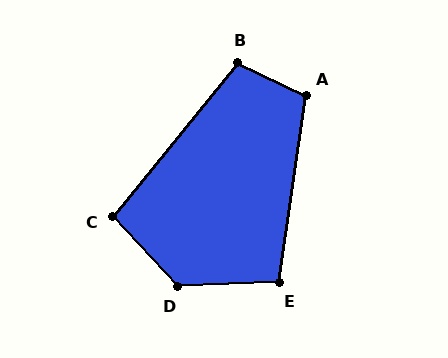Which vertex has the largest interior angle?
D, at approximately 130 degrees.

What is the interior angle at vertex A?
Approximately 108 degrees (obtuse).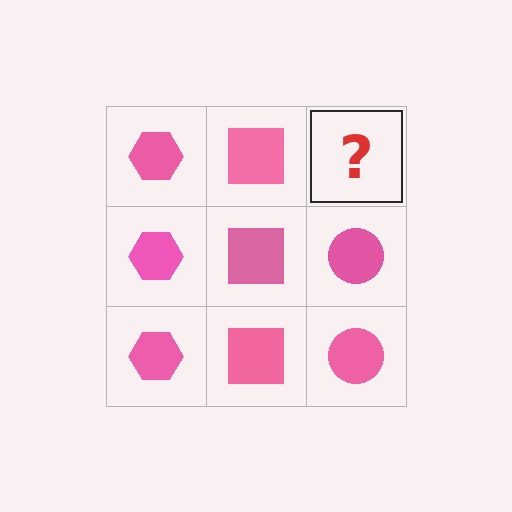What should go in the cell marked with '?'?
The missing cell should contain a pink circle.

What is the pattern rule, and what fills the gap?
The rule is that each column has a consistent shape. The gap should be filled with a pink circle.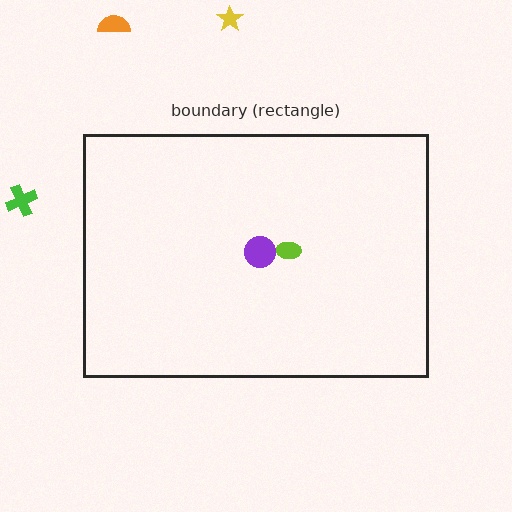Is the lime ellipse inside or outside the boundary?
Inside.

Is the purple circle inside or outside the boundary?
Inside.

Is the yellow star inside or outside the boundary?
Outside.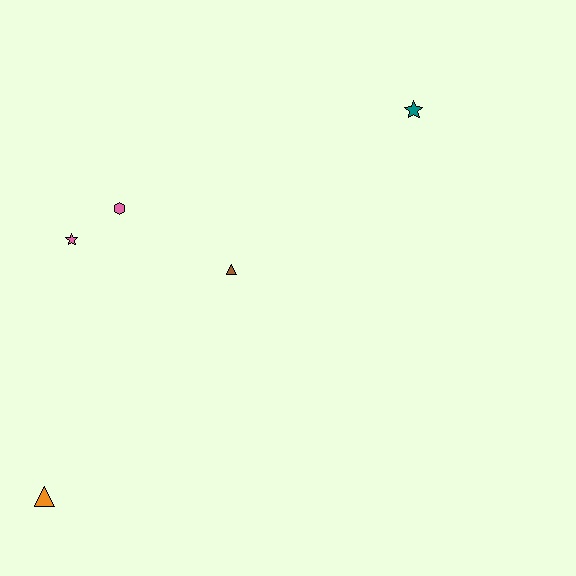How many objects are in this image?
There are 5 objects.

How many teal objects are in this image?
There is 1 teal object.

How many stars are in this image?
There are 2 stars.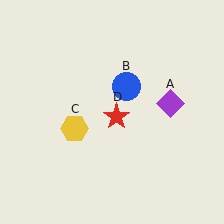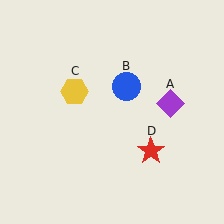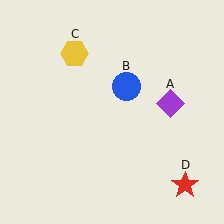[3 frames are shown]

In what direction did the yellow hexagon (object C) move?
The yellow hexagon (object C) moved up.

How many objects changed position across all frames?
2 objects changed position: yellow hexagon (object C), red star (object D).